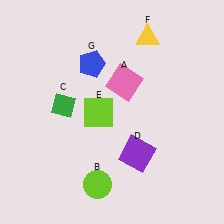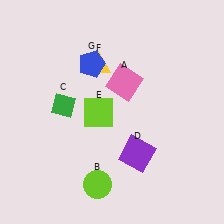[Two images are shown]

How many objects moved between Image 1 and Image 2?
1 object moved between the two images.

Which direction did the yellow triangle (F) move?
The yellow triangle (F) moved left.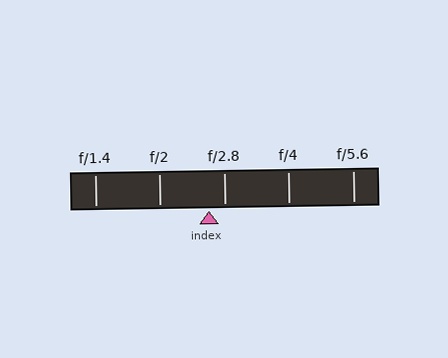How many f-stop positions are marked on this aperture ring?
There are 5 f-stop positions marked.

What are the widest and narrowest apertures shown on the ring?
The widest aperture shown is f/1.4 and the narrowest is f/5.6.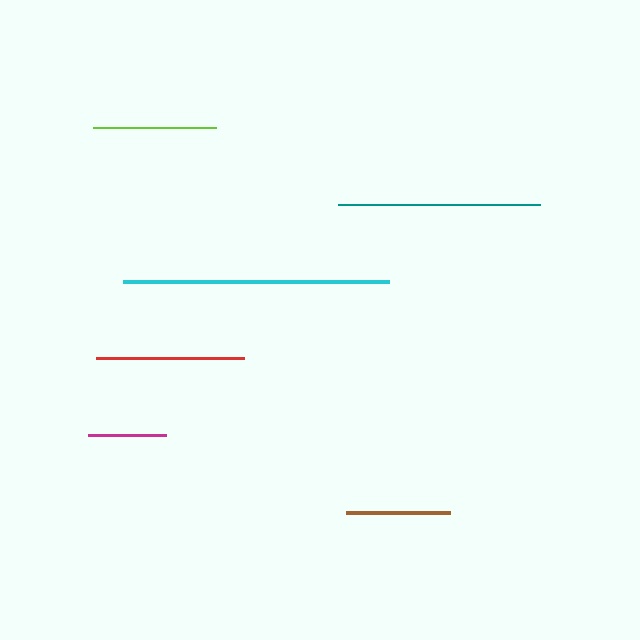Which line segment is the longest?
The cyan line is the longest at approximately 266 pixels.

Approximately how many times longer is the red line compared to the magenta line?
The red line is approximately 1.9 times the length of the magenta line.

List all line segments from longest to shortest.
From longest to shortest: cyan, teal, red, lime, brown, magenta.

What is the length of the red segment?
The red segment is approximately 148 pixels long.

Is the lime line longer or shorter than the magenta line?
The lime line is longer than the magenta line.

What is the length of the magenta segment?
The magenta segment is approximately 78 pixels long.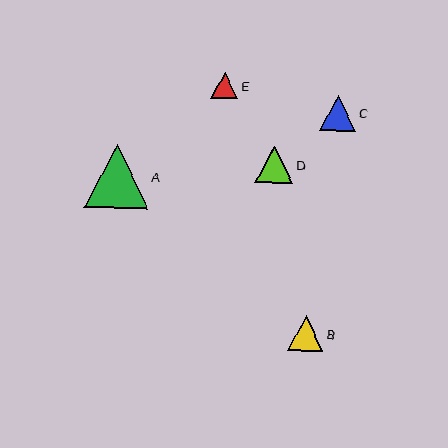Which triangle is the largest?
Triangle A is the largest with a size of approximately 64 pixels.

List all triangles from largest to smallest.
From largest to smallest: A, D, C, B, E.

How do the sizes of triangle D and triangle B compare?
Triangle D and triangle B are approximately the same size.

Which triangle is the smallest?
Triangle E is the smallest with a size of approximately 27 pixels.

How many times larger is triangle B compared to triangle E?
Triangle B is approximately 1.3 times the size of triangle E.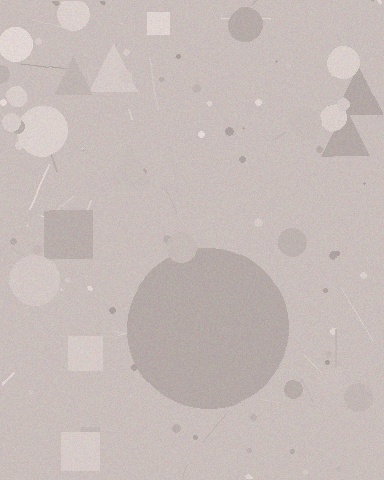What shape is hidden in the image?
A circle is hidden in the image.